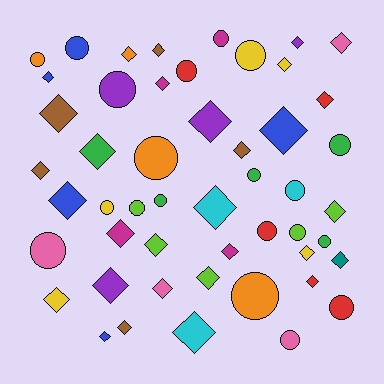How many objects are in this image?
There are 50 objects.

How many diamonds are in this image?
There are 30 diamonds.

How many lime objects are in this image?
There are 5 lime objects.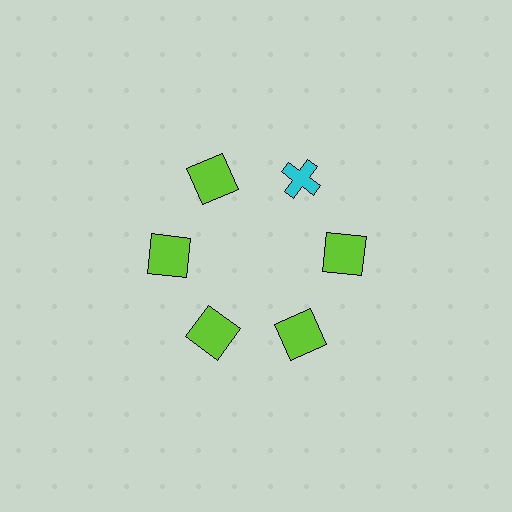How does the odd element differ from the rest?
It differs in both color (cyan instead of lime) and shape (cross instead of square).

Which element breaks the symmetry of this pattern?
The cyan cross at roughly the 1 o'clock position breaks the symmetry. All other shapes are lime squares.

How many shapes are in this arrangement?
There are 6 shapes arranged in a ring pattern.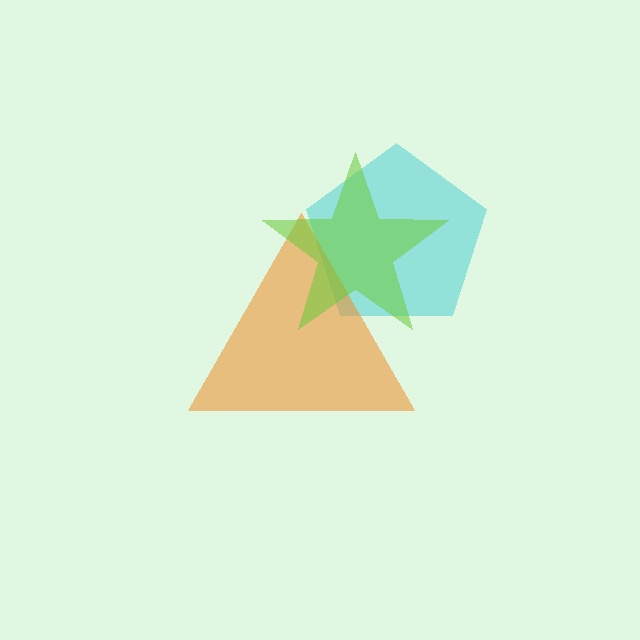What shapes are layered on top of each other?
The layered shapes are: a cyan pentagon, an orange triangle, a lime star.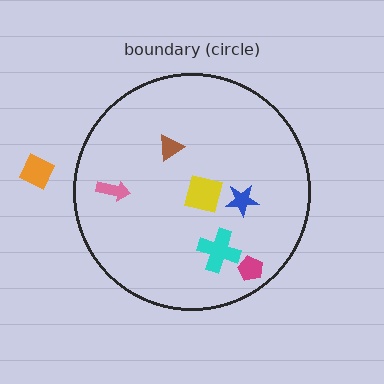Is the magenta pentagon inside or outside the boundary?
Inside.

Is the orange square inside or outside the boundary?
Outside.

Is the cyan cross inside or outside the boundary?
Inside.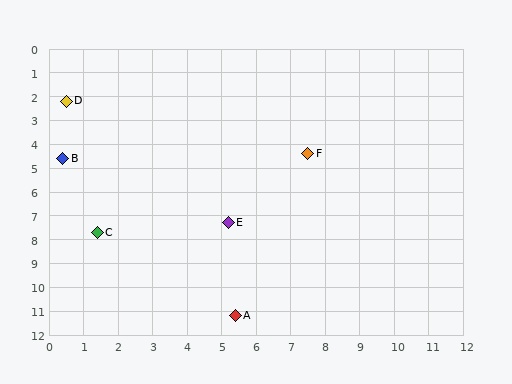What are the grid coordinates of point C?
Point C is at approximately (1.4, 7.7).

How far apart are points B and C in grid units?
Points B and C are about 3.3 grid units apart.